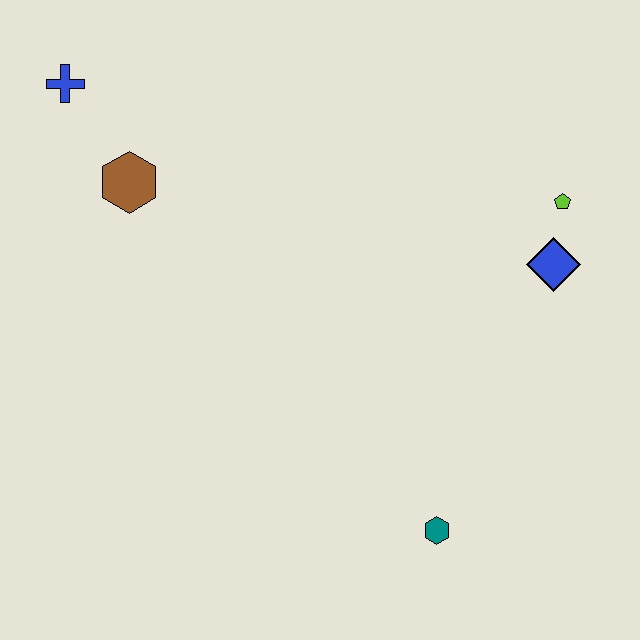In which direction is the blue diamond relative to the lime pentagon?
The blue diamond is below the lime pentagon.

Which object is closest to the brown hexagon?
The blue cross is closest to the brown hexagon.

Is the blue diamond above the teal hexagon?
Yes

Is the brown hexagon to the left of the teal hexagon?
Yes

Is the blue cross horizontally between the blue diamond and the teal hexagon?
No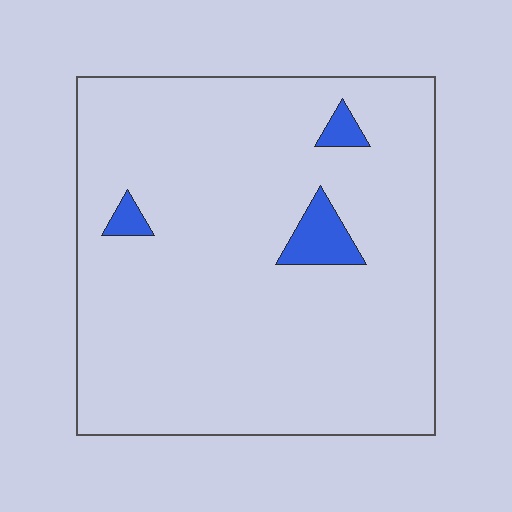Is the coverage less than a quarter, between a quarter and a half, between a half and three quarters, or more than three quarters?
Less than a quarter.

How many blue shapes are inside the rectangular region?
3.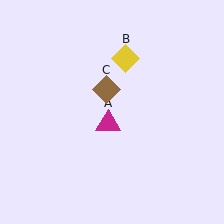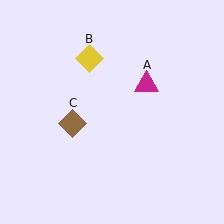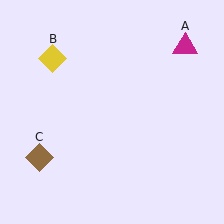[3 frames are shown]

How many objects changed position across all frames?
3 objects changed position: magenta triangle (object A), yellow diamond (object B), brown diamond (object C).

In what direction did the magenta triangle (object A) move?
The magenta triangle (object A) moved up and to the right.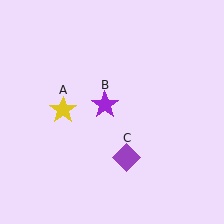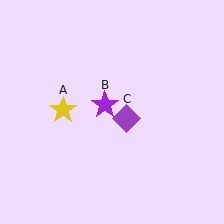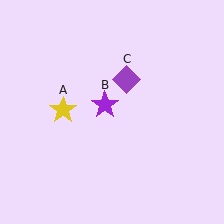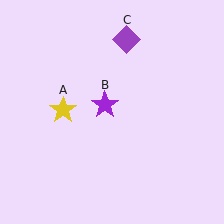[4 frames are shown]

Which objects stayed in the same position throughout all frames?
Yellow star (object A) and purple star (object B) remained stationary.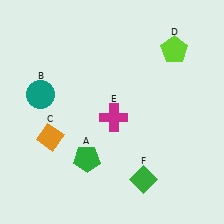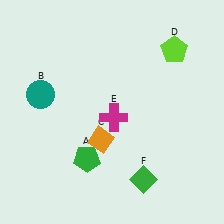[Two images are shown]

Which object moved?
The orange diamond (C) moved right.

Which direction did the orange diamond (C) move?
The orange diamond (C) moved right.